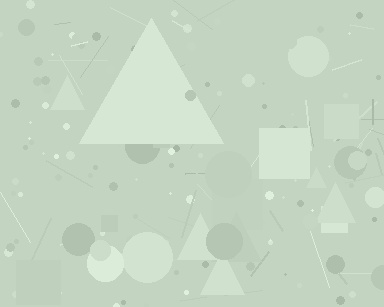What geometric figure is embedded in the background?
A triangle is embedded in the background.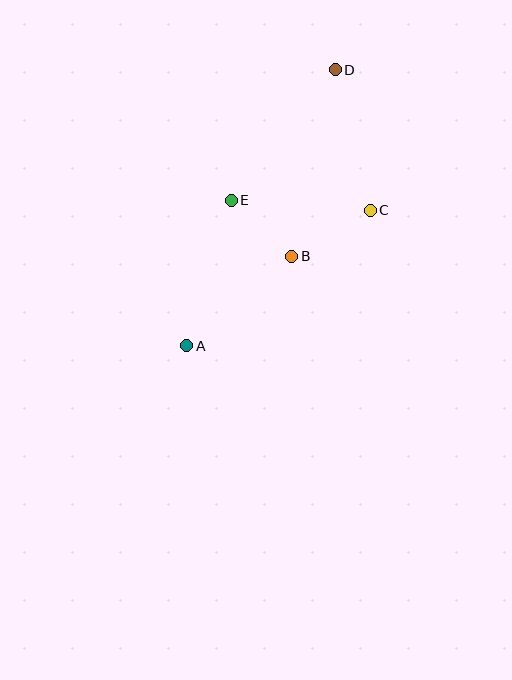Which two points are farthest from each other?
Points A and D are farthest from each other.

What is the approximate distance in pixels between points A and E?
The distance between A and E is approximately 152 pixels.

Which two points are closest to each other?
Points B and E are closest to each other.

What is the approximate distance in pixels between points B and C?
The distance between B and C is approximately 91 pixels.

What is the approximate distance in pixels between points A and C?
The distance between A and C is approximately 228 pixels.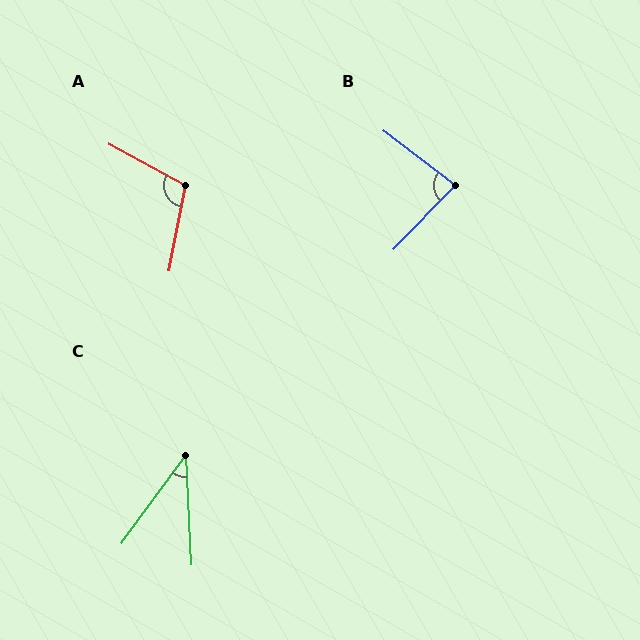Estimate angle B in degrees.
Approximately 83 degrees.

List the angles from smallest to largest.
C (39°), B (83°), A (108°).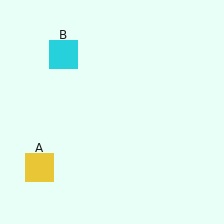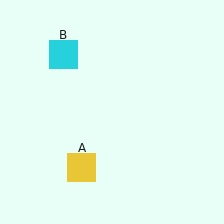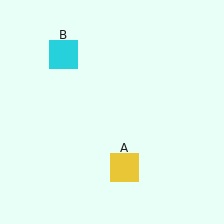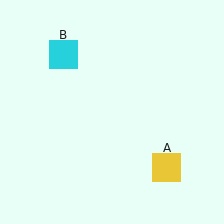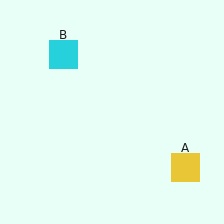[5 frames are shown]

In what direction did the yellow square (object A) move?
The yellow square (object A) moved right.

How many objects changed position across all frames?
1 object changed position: yellow square (object A).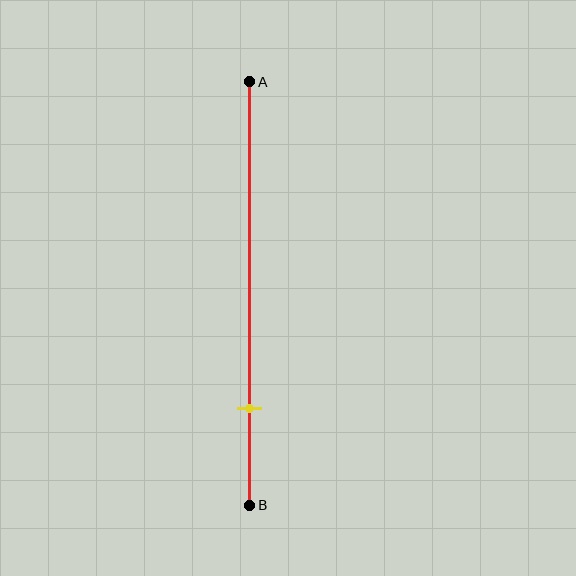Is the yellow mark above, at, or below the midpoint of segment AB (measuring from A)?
The yellow mark is below the midpoint of segment AB.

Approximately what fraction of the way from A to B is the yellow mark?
The yellow mark is approximately 75% of the way from A to B.